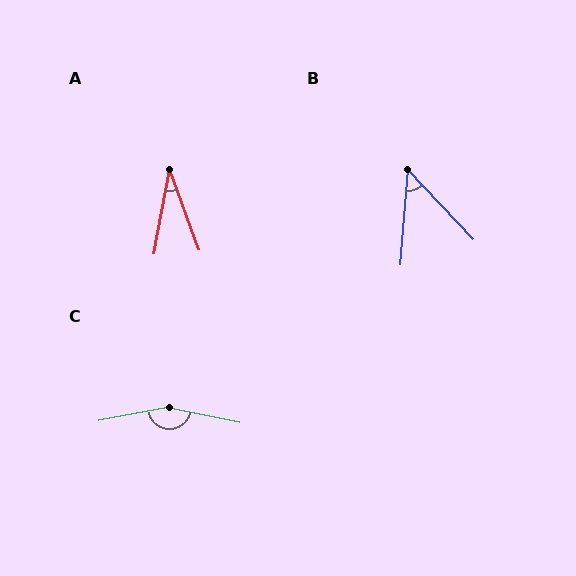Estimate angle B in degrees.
Approximately 48 degrees.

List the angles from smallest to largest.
A (31°), B (48°), C (157°).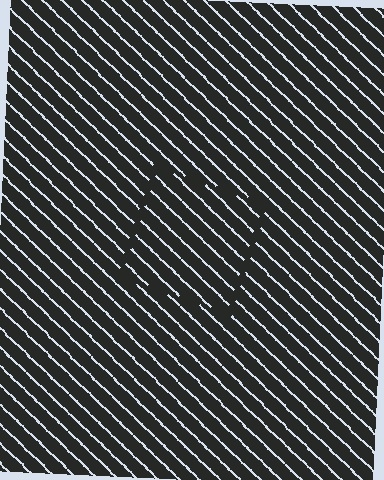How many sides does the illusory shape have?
4 sides — the line-ends trace a square.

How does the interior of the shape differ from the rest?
The interior of the shape contains the same grating, shifted by half a period — the contour is defined by the phase discontinuity where line-ends from the inner and outer gratings abut.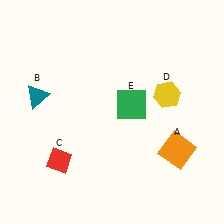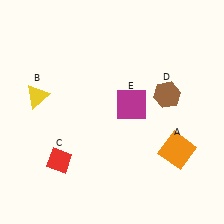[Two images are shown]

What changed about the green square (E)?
In Image 1, E is green. In Image 2, it changed to magenta.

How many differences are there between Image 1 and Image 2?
There are 3 differences between the two images.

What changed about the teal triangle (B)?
In Image 1, B is teal. In Image 2, it changed to yellow.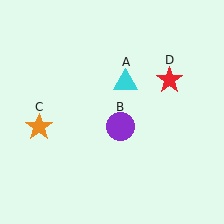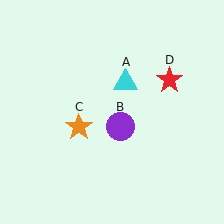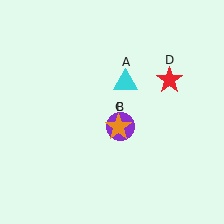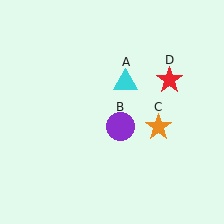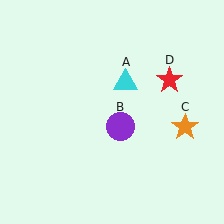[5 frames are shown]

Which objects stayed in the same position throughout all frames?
Cyan triangle (object A) and purple circle (object B) and red star (object D) remained stationary.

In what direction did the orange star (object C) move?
The orange star (object C) moved right.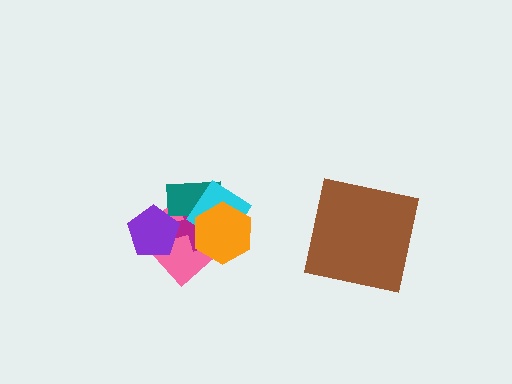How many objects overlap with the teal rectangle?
4 objects overlap with the teal rectangle.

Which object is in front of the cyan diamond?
The orange hexagon is in front of the cyan diamond.